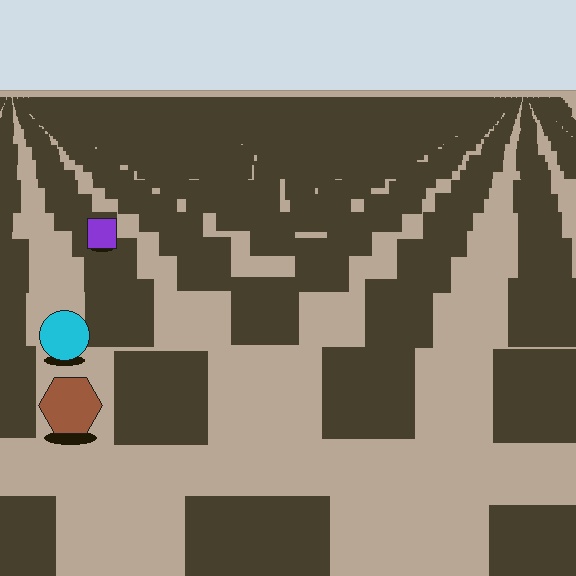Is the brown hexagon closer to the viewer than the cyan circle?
Yes. The brown hexagon is closer — you can tell from the texture gradient: the ground texture is coarser near it.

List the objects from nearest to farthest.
From nearest to farthest: the brown hexagon, the cyan circle, the purple square.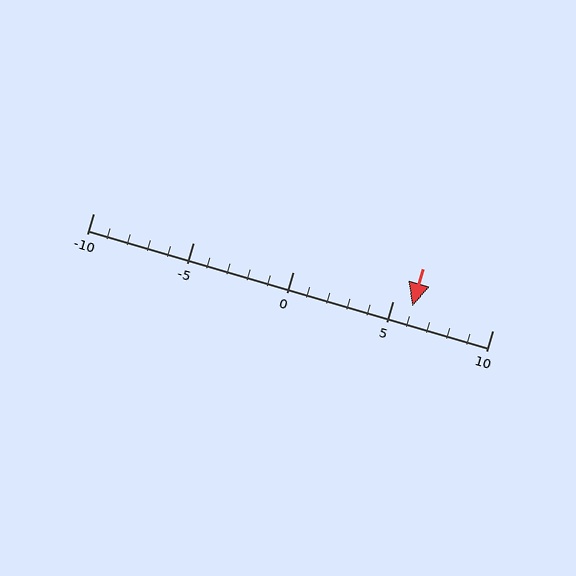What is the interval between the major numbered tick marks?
The major tick marks are spaced 5 units apart.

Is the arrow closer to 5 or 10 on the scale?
The arrow is closer to 5.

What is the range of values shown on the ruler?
The ruler shows values from -10 to 10.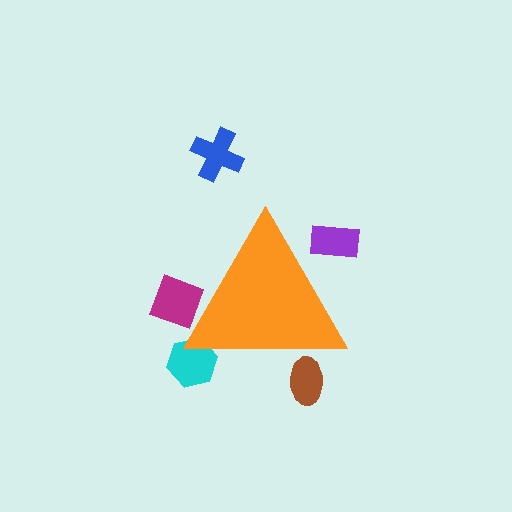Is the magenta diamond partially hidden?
Yes, the magenta diamond is partially hidden behind the orange triangle.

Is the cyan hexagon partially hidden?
Yes, the cyan hexagon is partially hidden behind the orange triangle.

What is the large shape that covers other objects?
An orange triangle.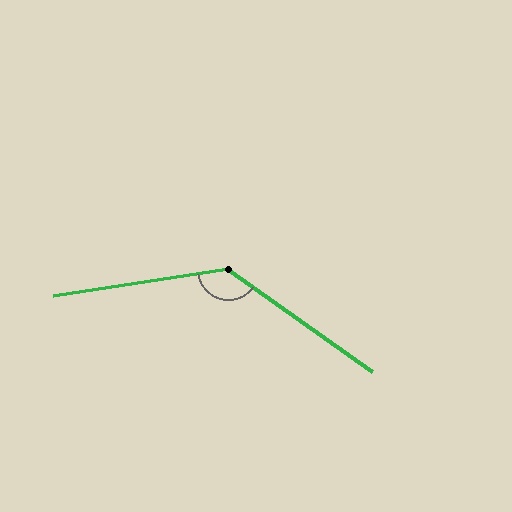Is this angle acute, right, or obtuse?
It is obtuse.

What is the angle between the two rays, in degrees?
Approximately 136 degrees.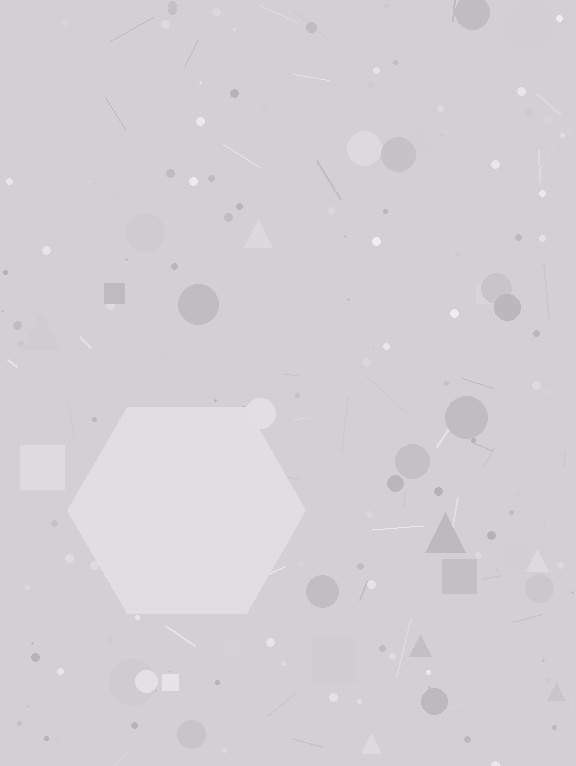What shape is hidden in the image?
A hexagon is hidden in the image.